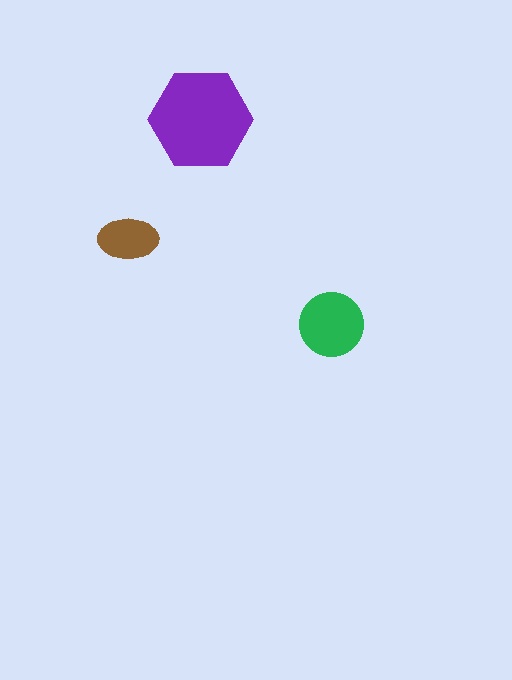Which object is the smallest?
The brown ellipse.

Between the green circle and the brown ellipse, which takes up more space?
The green circle.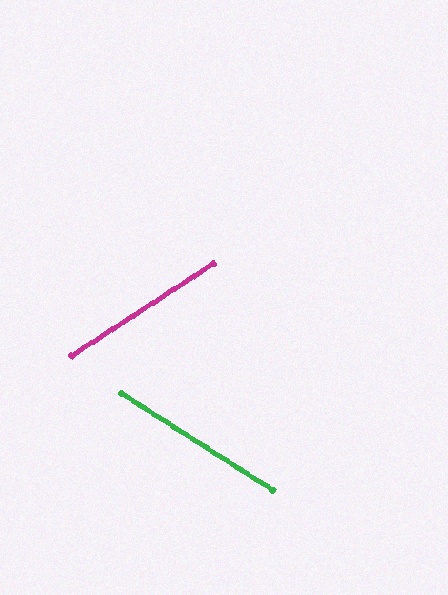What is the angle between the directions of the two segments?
Approximately 65 degrees.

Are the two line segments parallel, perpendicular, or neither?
Neither parallel nor perpendicular — they differ by about 65°.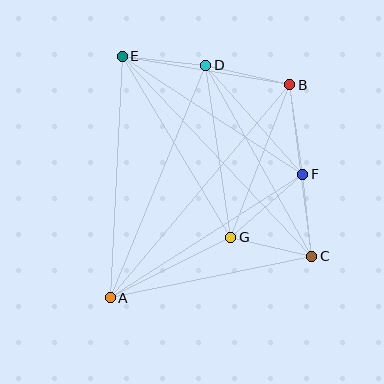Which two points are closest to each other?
Points C and F are closest to each other.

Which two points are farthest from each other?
Points A and B are farthest from each other.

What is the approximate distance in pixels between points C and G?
The distance between C and G is approximately 84 pixels.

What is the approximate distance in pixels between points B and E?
The distance between B and E is approximately 170 pixels.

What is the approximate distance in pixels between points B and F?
The distance between B and F is approximately 90 pixels.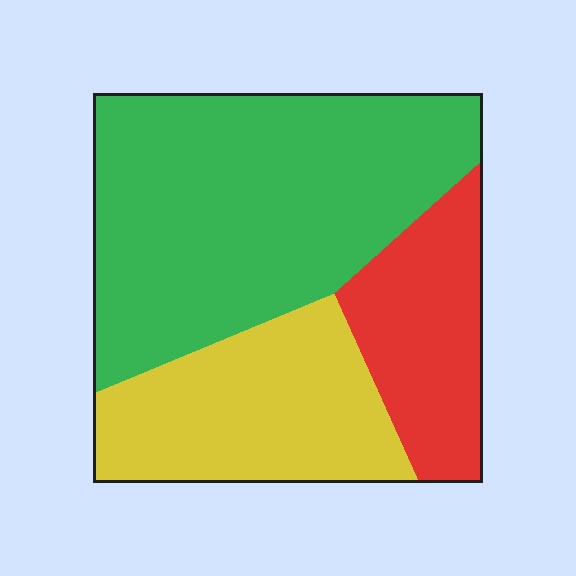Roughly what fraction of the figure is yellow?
Yellow covers about 25% of the figure.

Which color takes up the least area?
Red, at roughly 20%.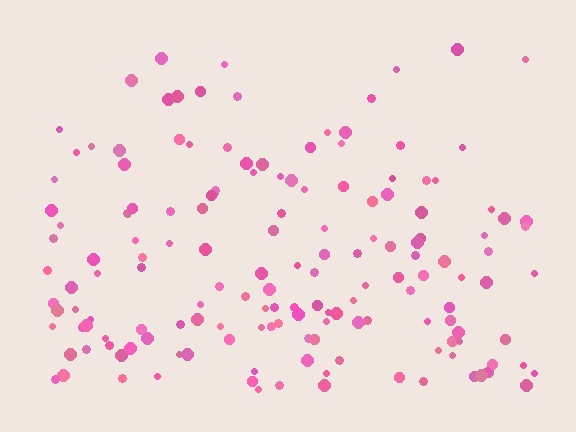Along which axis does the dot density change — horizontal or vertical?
Vertical.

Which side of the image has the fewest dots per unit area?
The top.